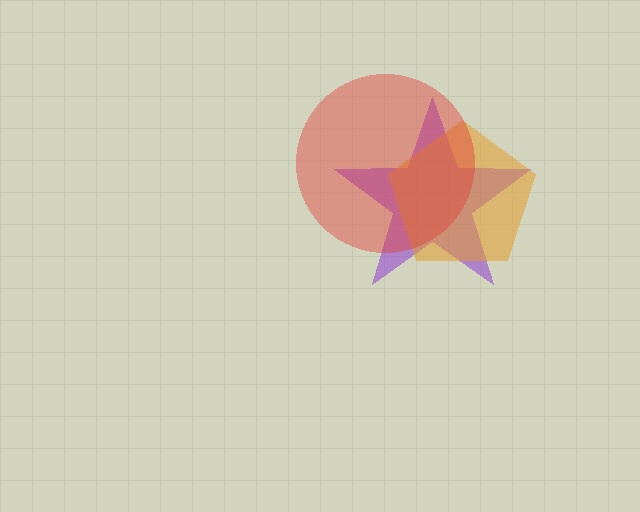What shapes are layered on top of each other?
The layered shapes are: a purple star, an orange pentagon, a red circle.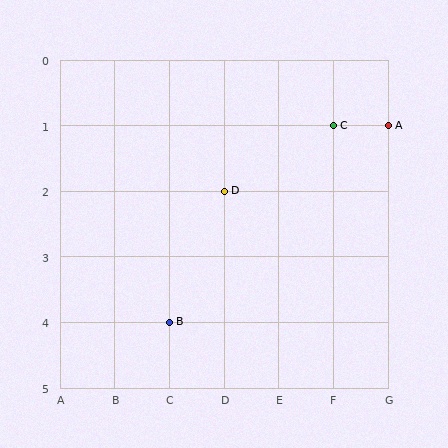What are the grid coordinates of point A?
Point A is at grid coordinates (G, 1).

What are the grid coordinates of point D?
Point D is at grid coordinates (D, 2).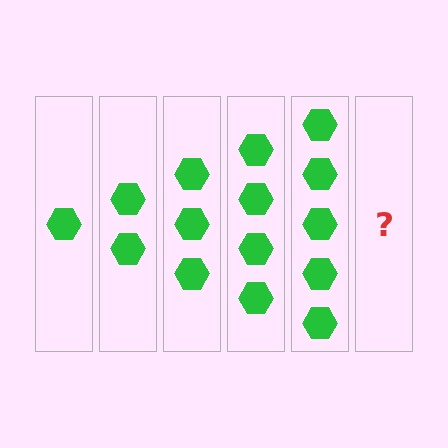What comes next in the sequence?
The next element should be 6 hexagons.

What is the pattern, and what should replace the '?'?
The pattern is that each step adds one more hexagon. The '?' should be 6 hexagons.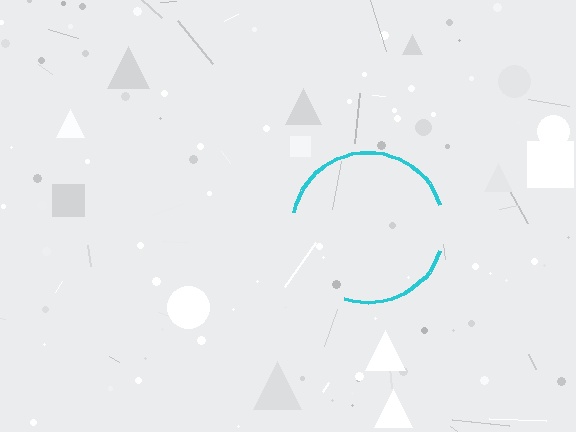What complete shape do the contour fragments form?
The contour fragments form a circle.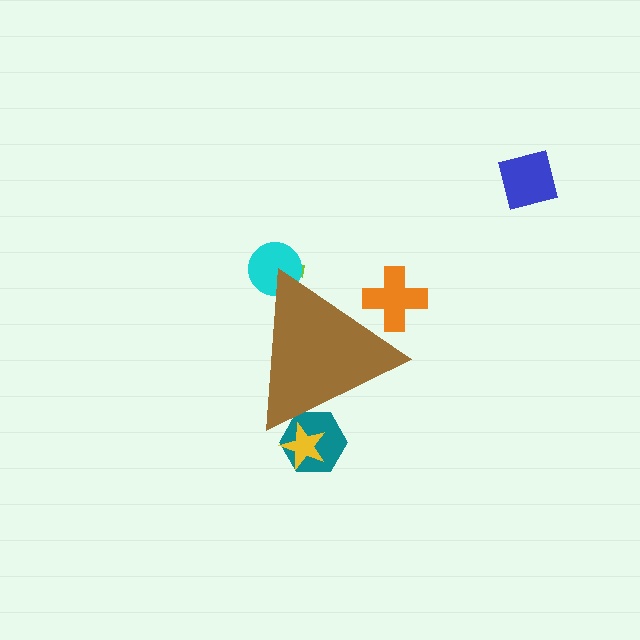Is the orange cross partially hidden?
Yes, the orange cross is partially hidden behind the brown triangle.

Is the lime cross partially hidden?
Yes, the lime cross is partially hidden behind the brown triangle.